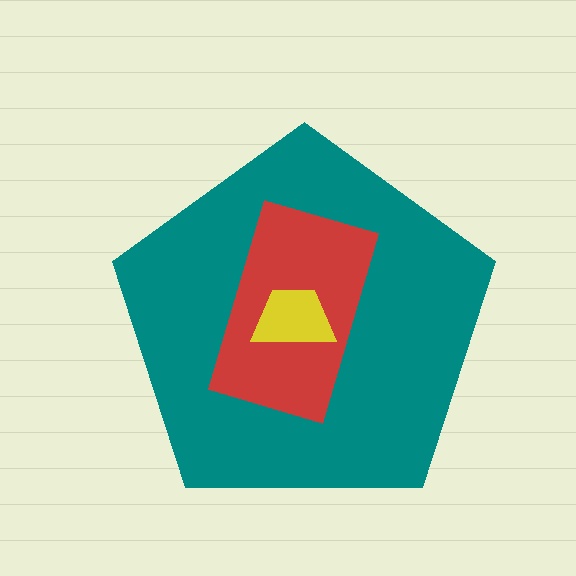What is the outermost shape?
The teal pentagon.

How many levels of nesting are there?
3.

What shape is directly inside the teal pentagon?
The red rectangle.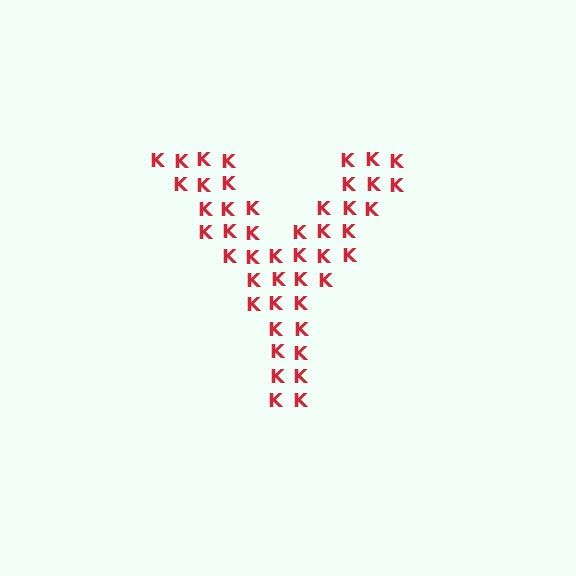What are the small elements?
The small elements are letter K's.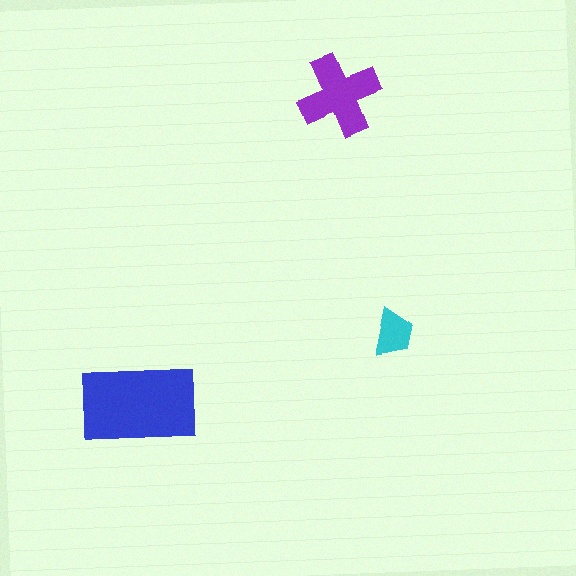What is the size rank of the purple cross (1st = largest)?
2nd.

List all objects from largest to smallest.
The blue rectangle, the purple cross, the cyan trapezoid.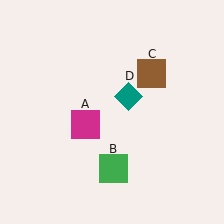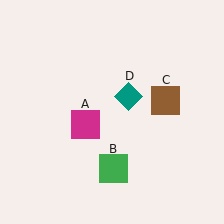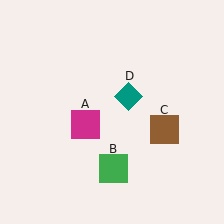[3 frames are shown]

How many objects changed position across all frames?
1 object changed position: brown square (object C).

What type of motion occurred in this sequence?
The brown square (object C) rotated clockwise around the center of the scene.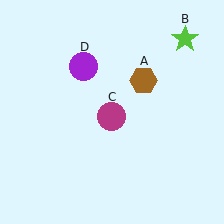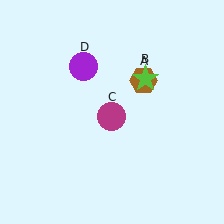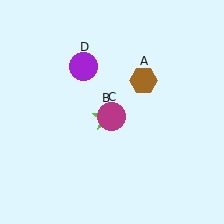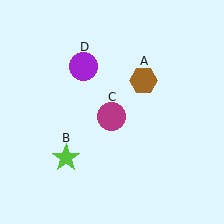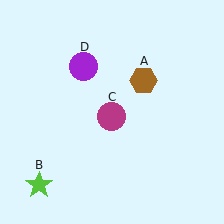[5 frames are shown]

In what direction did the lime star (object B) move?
The lime star (object B) moved down and to the left.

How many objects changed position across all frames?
1 object changed position: lime star (object B).